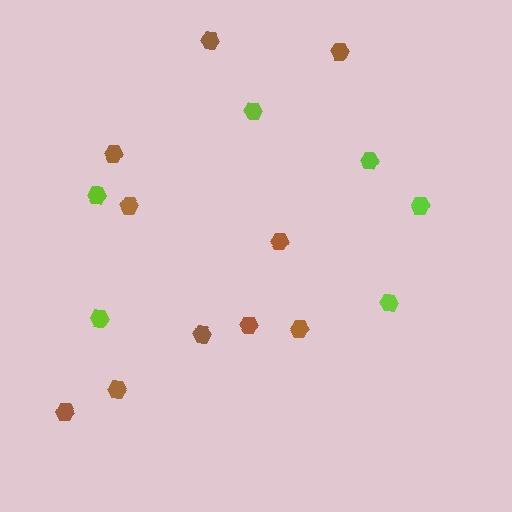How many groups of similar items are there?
There are 2 groups: one group of lime hexagons (6) and one group of brown hexagons (10).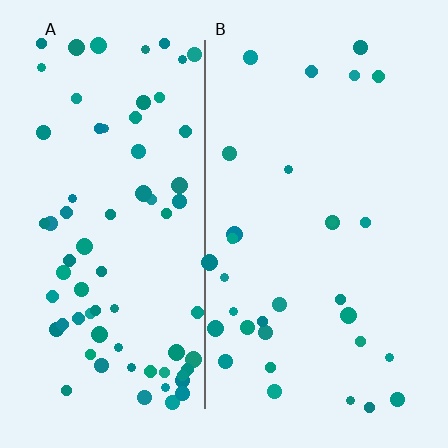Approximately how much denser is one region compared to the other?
Approximately 2.4× — region A over region B.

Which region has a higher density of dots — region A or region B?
A (the left).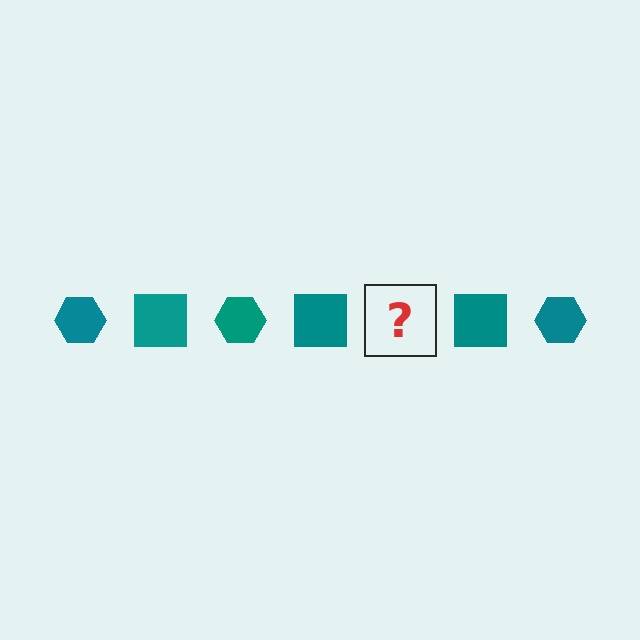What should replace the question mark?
The question mark should be replaced with a teal hexagon.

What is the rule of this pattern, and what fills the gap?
The rule is that the pattern cycles through hexagon, square shapes in teal. The gap should be filled with a teal hexagon.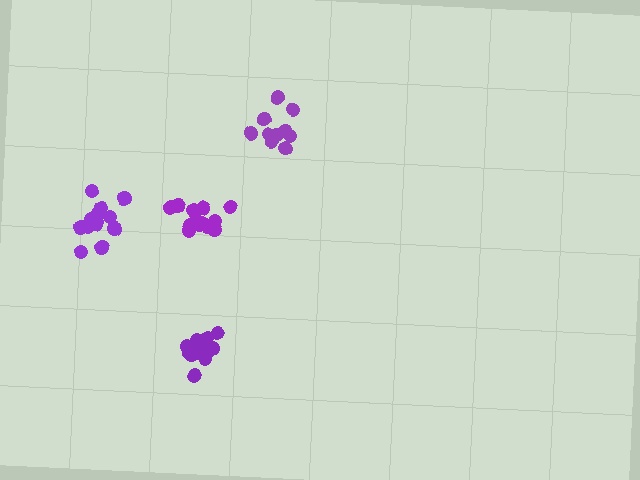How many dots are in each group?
Group 1: 12 dots, Group 2: 10 dots, Group 3: 13 dots, Group 4: 13 dots (48 total).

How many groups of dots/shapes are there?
There are 4 groups.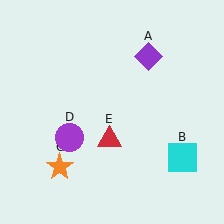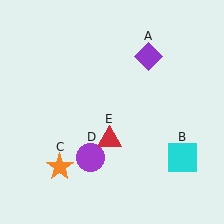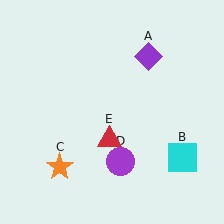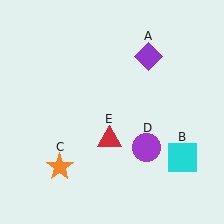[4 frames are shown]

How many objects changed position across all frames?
1 object changed position: purple circle (object D).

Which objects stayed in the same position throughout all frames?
Purple diamond (object A) and cyan square (object B) and orange star (object C) and red triangle (object E) remained stationary.